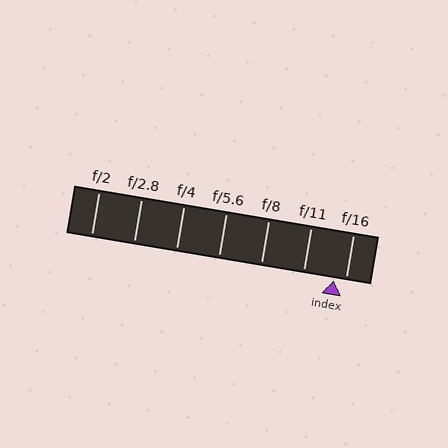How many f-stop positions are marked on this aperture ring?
There are 7 f-stop positions marked.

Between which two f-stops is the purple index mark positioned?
The index mark is between f/11 and f/16.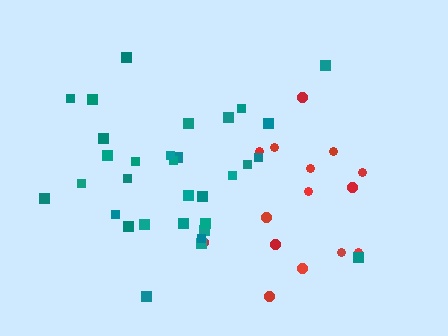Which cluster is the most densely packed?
Teal.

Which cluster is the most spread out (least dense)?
Red.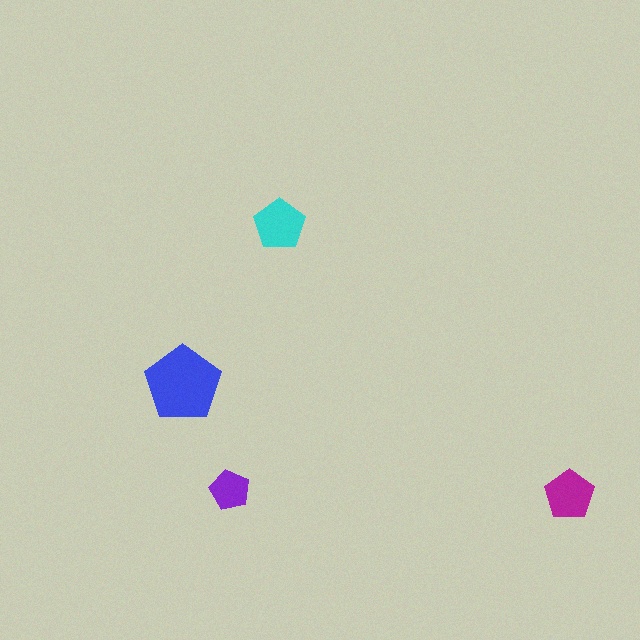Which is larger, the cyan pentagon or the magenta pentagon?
The cyan one.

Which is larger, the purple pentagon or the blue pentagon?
The blue one.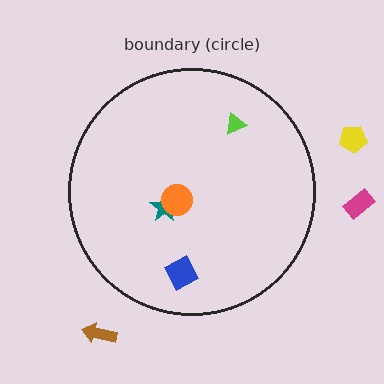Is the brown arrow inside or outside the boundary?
Outside.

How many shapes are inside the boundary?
4 inside, 3 outside.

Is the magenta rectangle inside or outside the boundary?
Outside.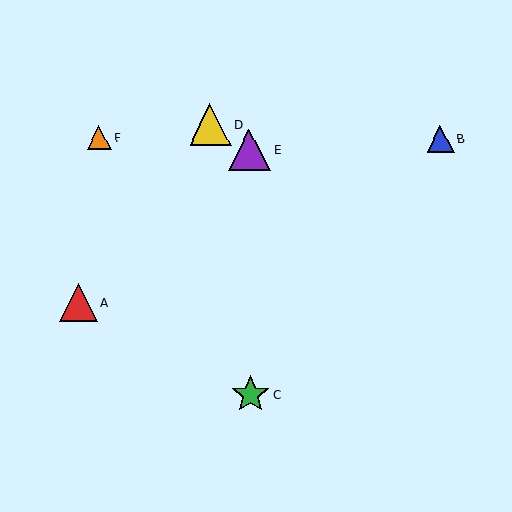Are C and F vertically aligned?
No, C is at x≈250 and F is at x≈99.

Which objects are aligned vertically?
Objects C, E are aligned vertically.